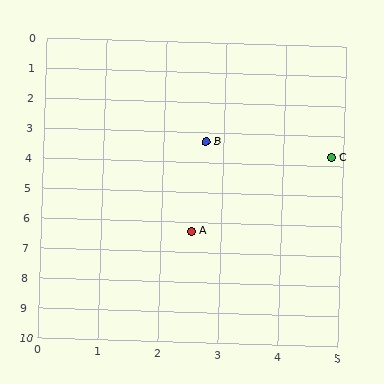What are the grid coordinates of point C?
Point C is at approximately (4.8, 3.7).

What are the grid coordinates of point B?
Point B is at approximately (2.7, 3.3).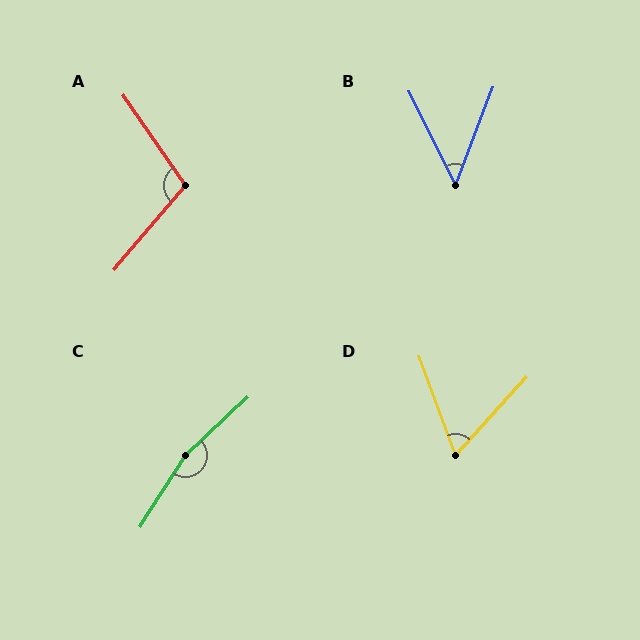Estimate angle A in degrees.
Approximately 105 degrees.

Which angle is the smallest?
B, at approximately 47 degrees.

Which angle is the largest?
C, at approximately 165 degrees.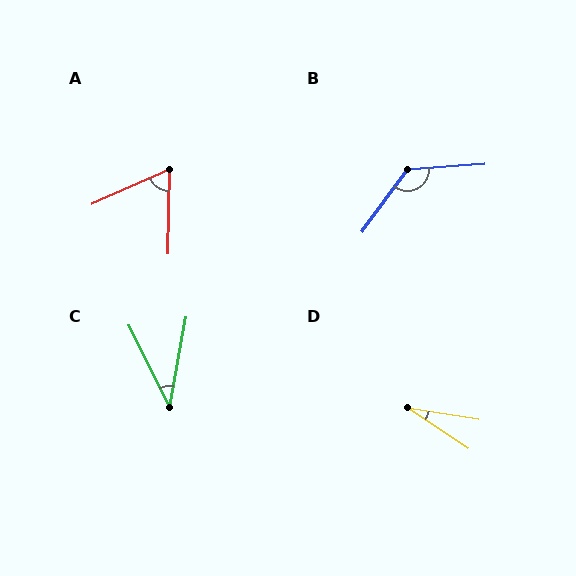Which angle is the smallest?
D, at approximately 24 degrees.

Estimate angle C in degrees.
Approximately 37 degrees.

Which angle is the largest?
B, at approximately 130 degrees.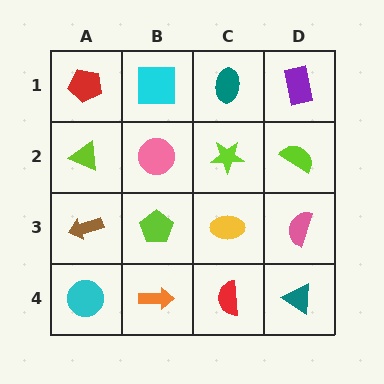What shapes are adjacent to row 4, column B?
A lime pentagon (row 3, column B), a cyan circle (row 4, column A), a red semicircle (row 4, column C).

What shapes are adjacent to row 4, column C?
A yellow ellipse (row 3, column C), an orange arrow (row 4, column B), a teal triangle (row 4, column D).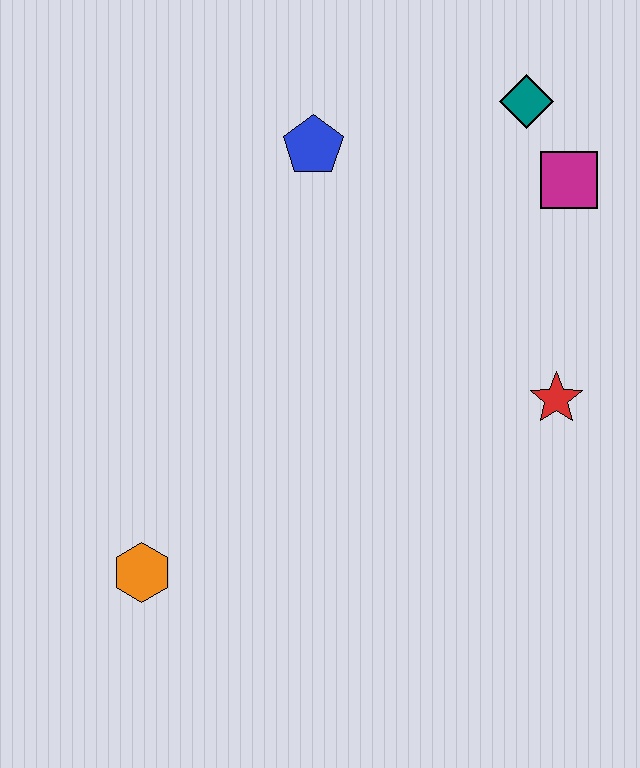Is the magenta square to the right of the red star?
Yes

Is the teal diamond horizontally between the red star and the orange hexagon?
Yes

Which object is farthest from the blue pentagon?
The orange hexagon is farthest from the blue pentagon.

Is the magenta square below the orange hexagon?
No